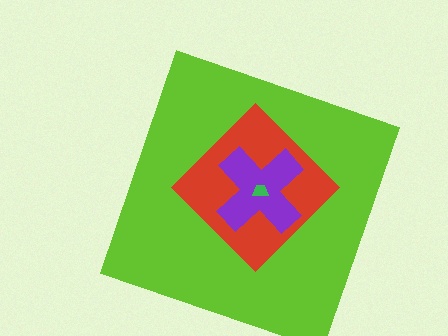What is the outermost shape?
The lime square.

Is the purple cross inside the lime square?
Yes.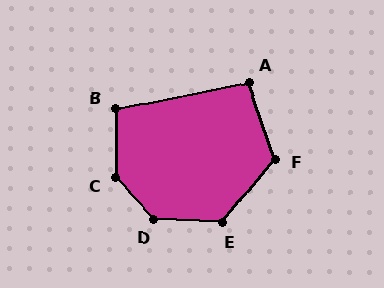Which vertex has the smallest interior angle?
A, at approximately 97 degrees.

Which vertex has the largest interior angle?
D, at approximately 136 degrees.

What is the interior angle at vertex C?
Approximately 136 degrees (obtuse).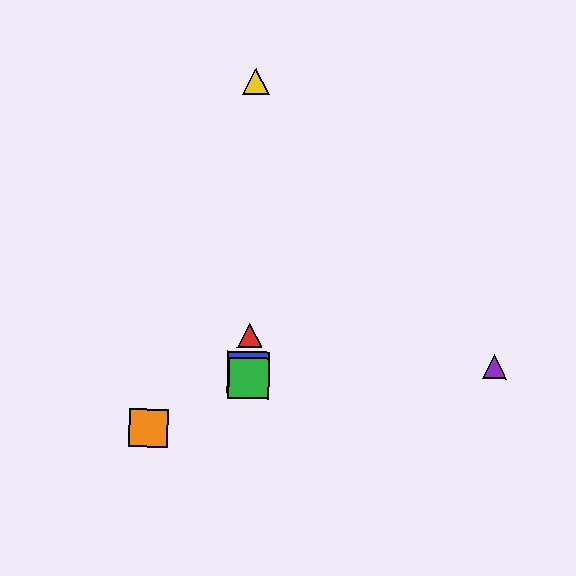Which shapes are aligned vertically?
The red triangle, the blue square, the green square, the yellow triangle are aligned vertically.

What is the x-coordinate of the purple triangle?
The purple triangle is at x≈495.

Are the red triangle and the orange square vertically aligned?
No, the red triangle is at x≈250 and the orange square is at x≈148.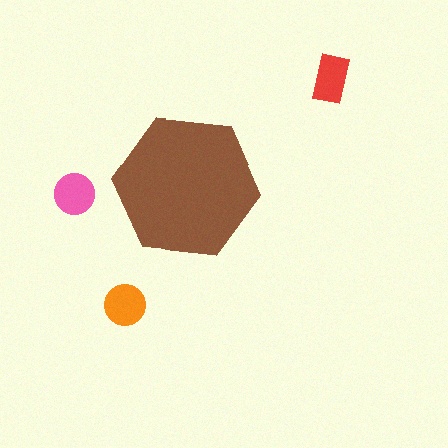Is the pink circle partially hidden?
No, the pink circle is fully visible.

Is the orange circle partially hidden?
No, the orange circle is fully visible.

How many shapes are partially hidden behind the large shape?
0 shapes are partially hidden.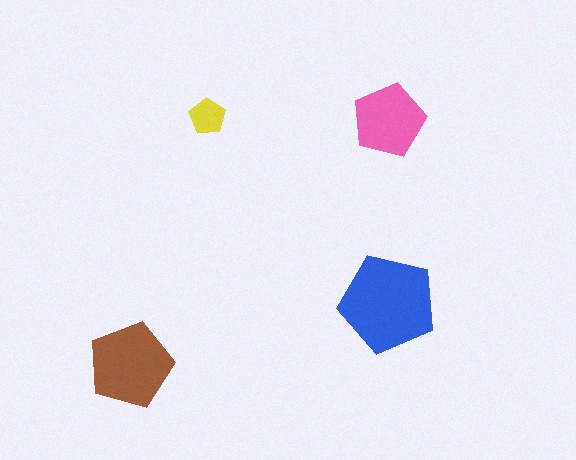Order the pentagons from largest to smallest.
the blue one, the brown one, the pink one, the yellow one.